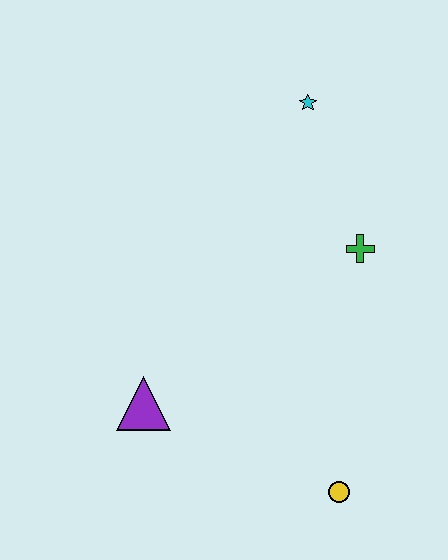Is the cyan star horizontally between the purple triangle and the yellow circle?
Yes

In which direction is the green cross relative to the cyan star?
The green cross is below the cyan star.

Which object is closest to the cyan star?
The green cross is closest to the cyan star.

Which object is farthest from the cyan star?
The yellow circle is farthest from the cyan star.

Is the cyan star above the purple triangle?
Yes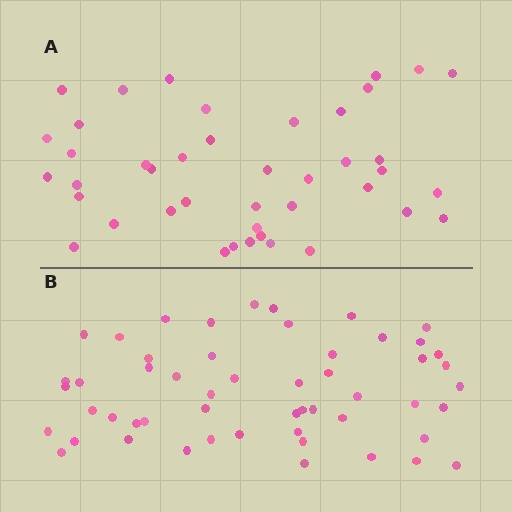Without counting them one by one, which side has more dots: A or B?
Region B (the bottom region) has more dots.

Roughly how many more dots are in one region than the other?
Region B has roughly 12 or so more dots than region A.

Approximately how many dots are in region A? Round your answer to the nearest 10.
About 40 dots. (The exact count is 42, which rounds to 40.)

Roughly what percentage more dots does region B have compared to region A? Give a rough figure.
About 25% more.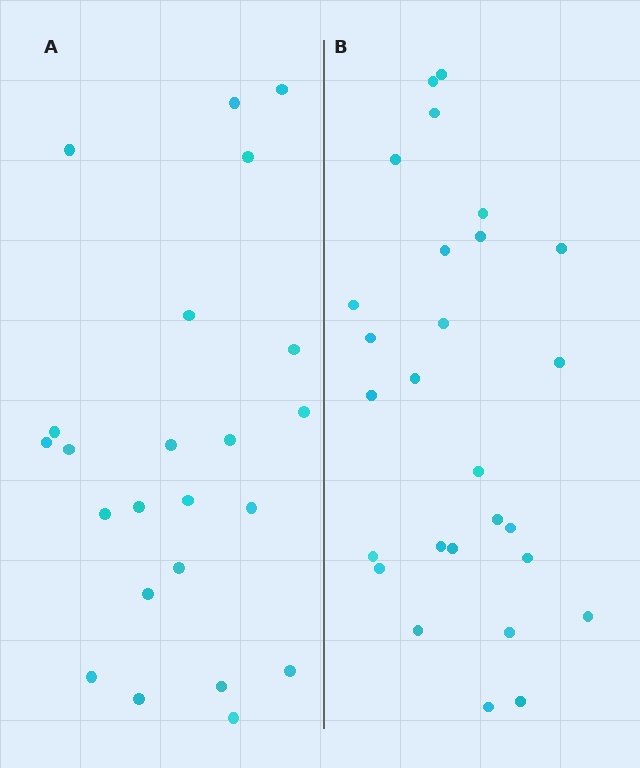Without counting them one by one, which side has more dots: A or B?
Region B (the right region) has more dots.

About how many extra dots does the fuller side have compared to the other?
Region B has about 4 more dots than region A.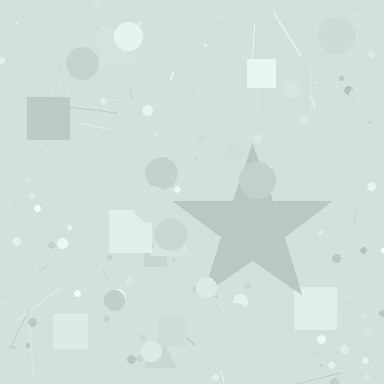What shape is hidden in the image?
A star is hidden in the image.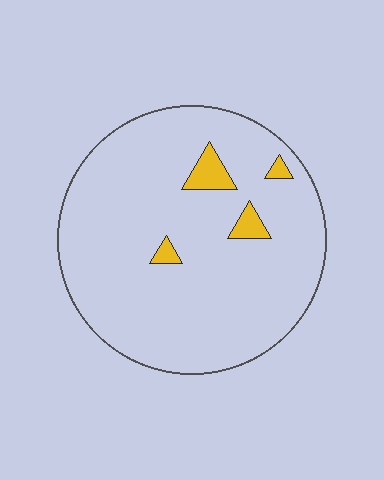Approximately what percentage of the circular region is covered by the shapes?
Approximately 5%.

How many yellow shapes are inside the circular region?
4.